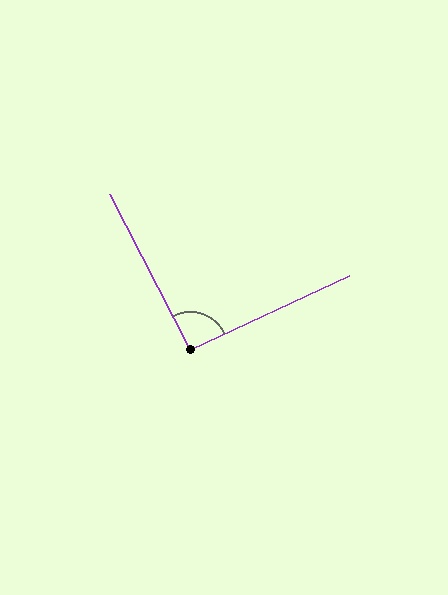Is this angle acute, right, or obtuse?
It is approximately a right angle.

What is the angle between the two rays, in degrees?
Approximately 92 degrees.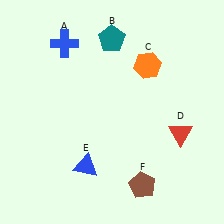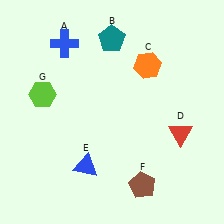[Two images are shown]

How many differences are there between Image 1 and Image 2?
There is 1 difference between the two images.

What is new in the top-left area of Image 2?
A lime hexagon (G) was added in the top-left area of Image 2.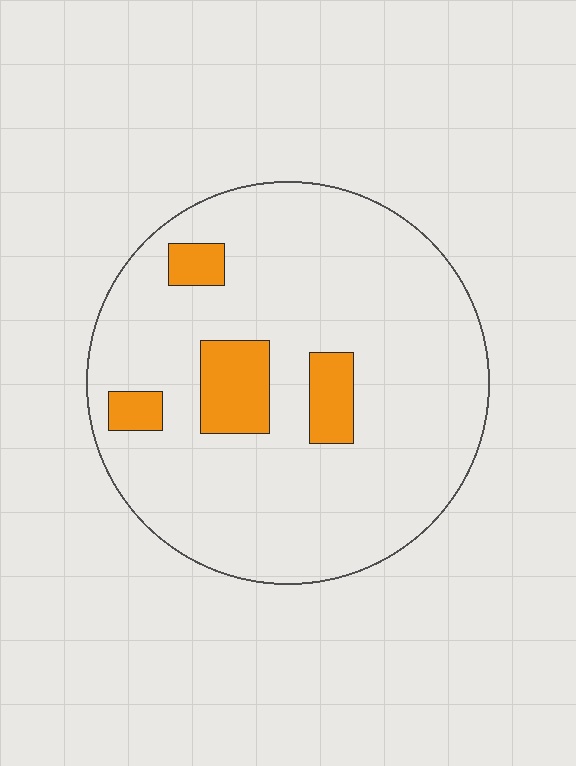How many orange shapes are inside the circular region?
4.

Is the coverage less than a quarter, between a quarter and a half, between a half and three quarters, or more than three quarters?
Less than a quarter.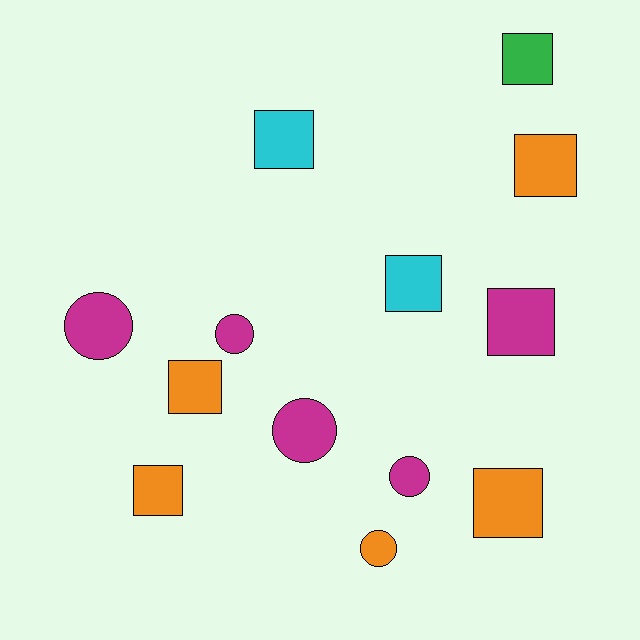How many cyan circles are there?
There are no cyan circles.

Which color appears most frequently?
Orange, with 5 objects.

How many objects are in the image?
There are 13 objects.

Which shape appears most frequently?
Square, with 8 objects.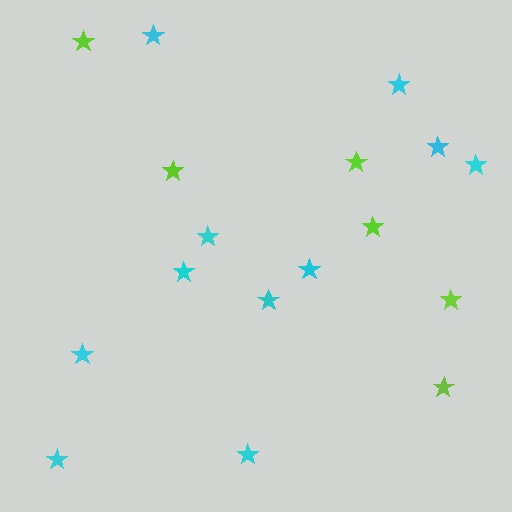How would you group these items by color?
There are 2 groups: one group of cyan stars (11) and one group of lime stars (6).